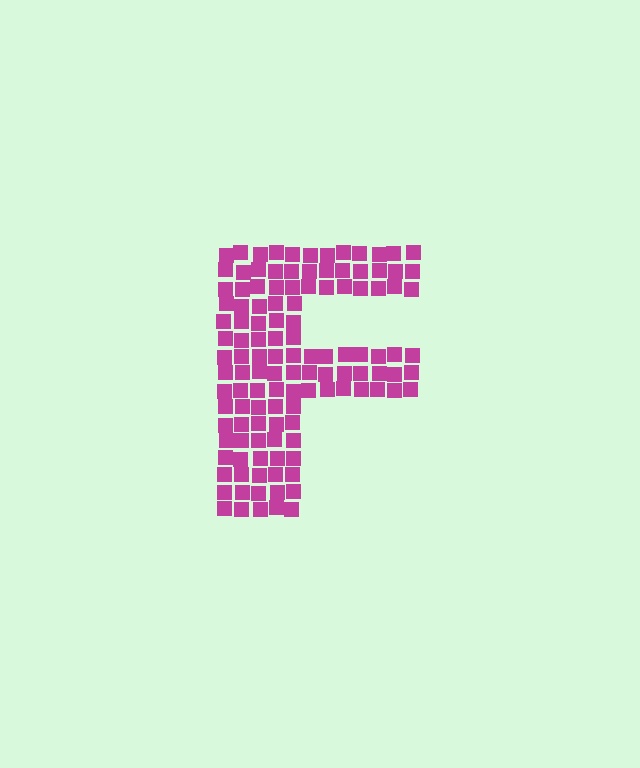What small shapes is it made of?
It is made of small squares.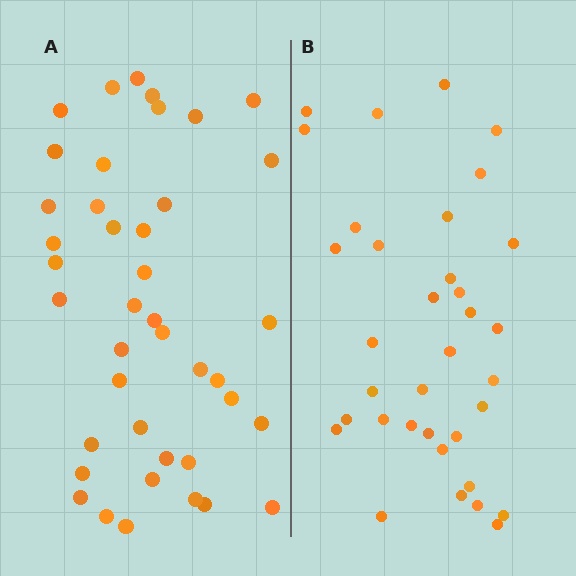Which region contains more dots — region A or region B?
Region A (the left region) has more dots.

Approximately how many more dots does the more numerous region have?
Region A has about 6 more dots than region B.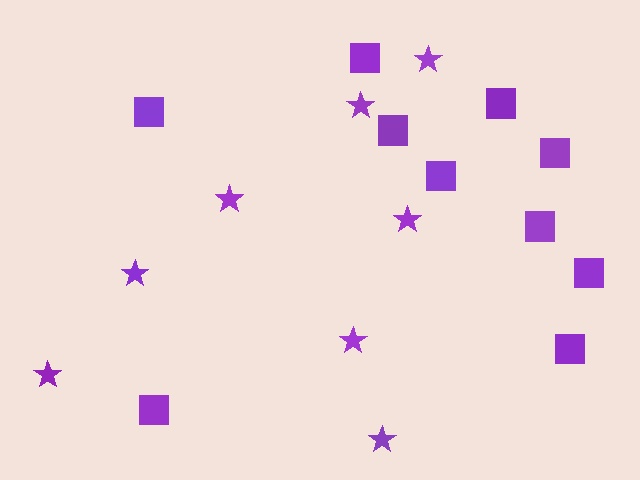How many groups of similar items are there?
There are 2 groups: one group of stars (8) and one group of squares (10).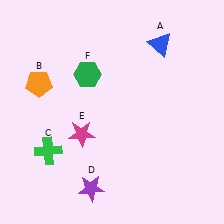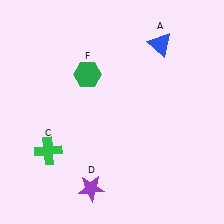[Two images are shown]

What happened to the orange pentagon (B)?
The orange pentagon (B) was removed in Image 2. It was in the top-left area of Image 1.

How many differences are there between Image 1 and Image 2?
There are 2 differences between the two images.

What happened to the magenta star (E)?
The magenta star (E) was removed in Image 2. It was in the bottom-left area of Image 1.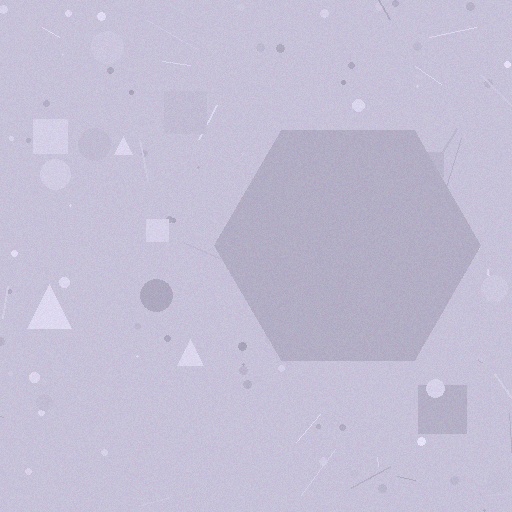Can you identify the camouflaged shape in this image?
The camouflaged shape is a hexagon.